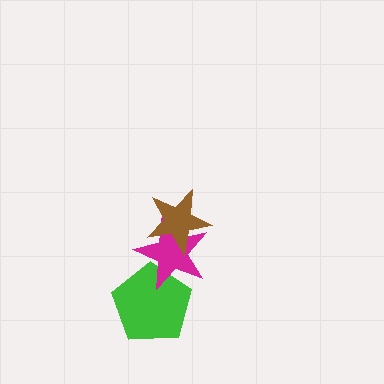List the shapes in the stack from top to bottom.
From top to bottom: the brown star, the magenta star, the green pentagon.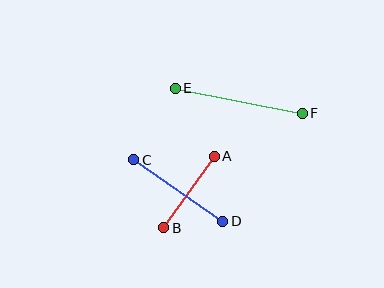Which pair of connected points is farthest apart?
Points E and F are farthest apart.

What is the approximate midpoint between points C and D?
The midpoint is at approximately (178, 190) pixels.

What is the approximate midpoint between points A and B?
The midpoint is at approximately (189, 192) pixels.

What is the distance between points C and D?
The distance is approximately 108 pixels.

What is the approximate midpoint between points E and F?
The midpoint is at approximately (239, 101) pixels.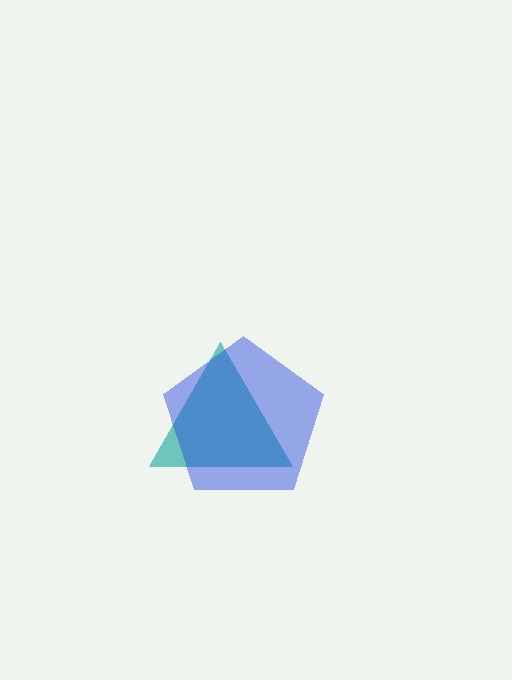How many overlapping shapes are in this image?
There are 2 overlapping shapes in the image.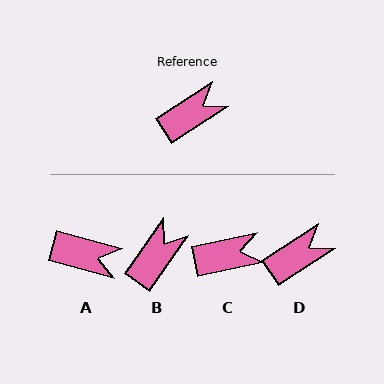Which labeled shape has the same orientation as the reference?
D.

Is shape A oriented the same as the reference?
No, it is off by about 48 degrees.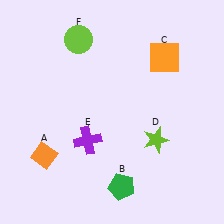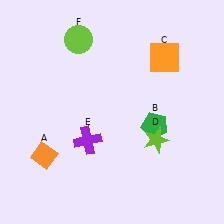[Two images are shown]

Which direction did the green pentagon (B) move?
The green pentagon (B) moved up.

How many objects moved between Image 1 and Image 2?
1 object moved between the two images.